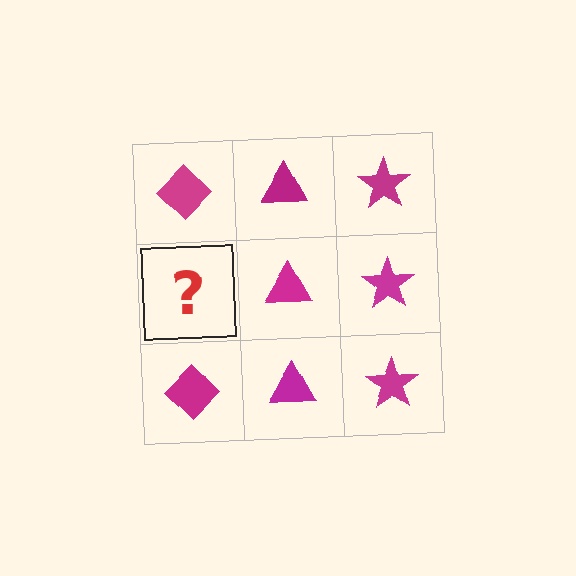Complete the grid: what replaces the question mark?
The question mark should be replaced with a magenta diamond.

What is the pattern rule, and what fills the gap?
The rule is that each column has a consistent shape. The gap should be filled with a magenta diamond.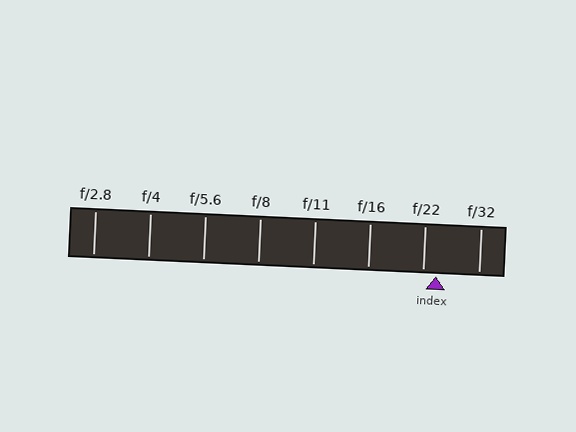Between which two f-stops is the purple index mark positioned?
The index mark is between f/22 and f/32.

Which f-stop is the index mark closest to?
The index mark is closest to f/22.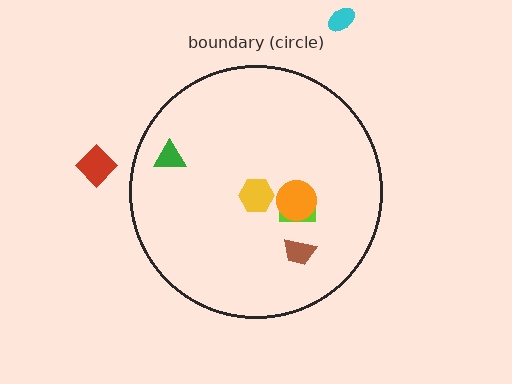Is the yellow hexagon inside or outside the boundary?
Inside.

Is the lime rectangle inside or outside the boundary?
Inside.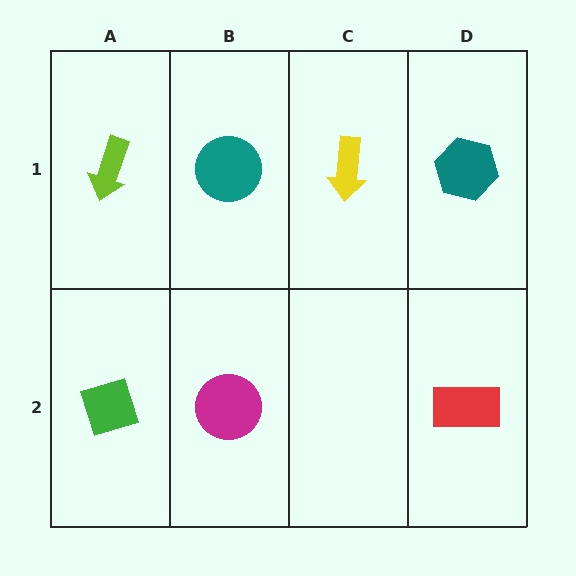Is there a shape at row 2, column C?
No, that cell is empty.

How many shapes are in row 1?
4 shapes.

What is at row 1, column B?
A teal circle.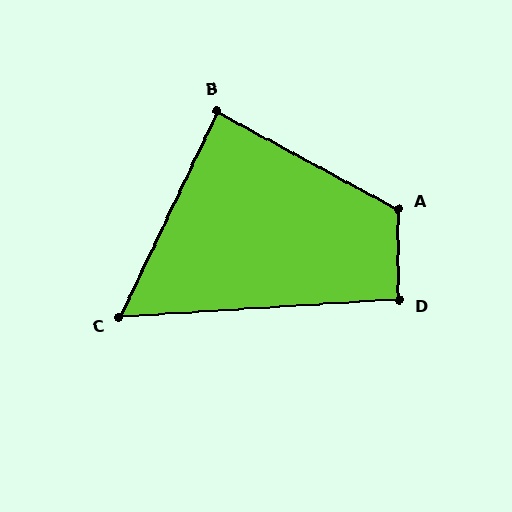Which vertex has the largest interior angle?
A, at approximately 119 degrees.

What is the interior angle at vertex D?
Approximately 93 degrees (approximately right).